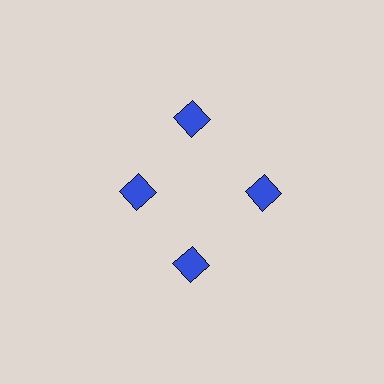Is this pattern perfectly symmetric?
No. The 4 blue squares are arranged in a ring, but one element near the 9 o'clock position is pulled inward toward the center, breaking the 4-fold rotational symmetry.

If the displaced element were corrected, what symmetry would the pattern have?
It would have 4-fold rotational symmetry — the pattern would map onto itself every 90 degrees.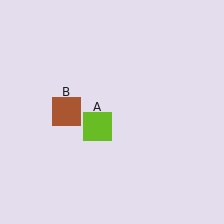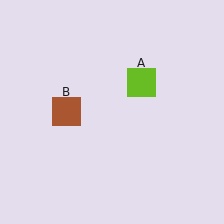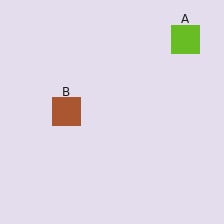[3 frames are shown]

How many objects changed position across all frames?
1 object changed position: lime square (object A).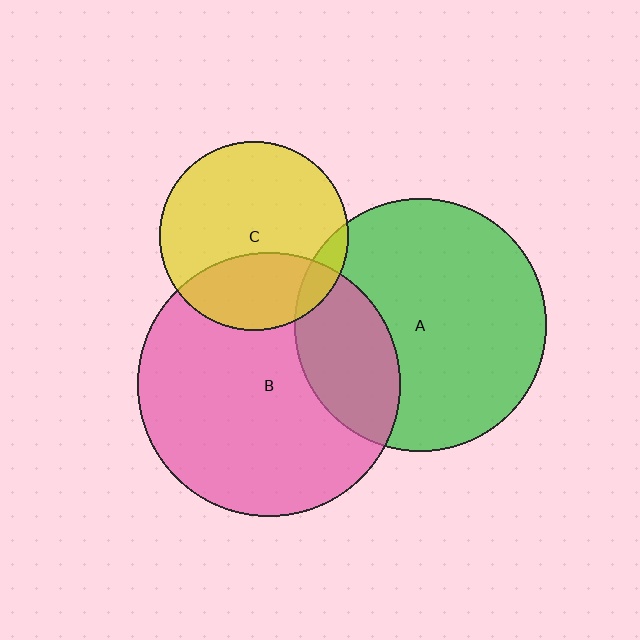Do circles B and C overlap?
Yes.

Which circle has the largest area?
Circle B (pink).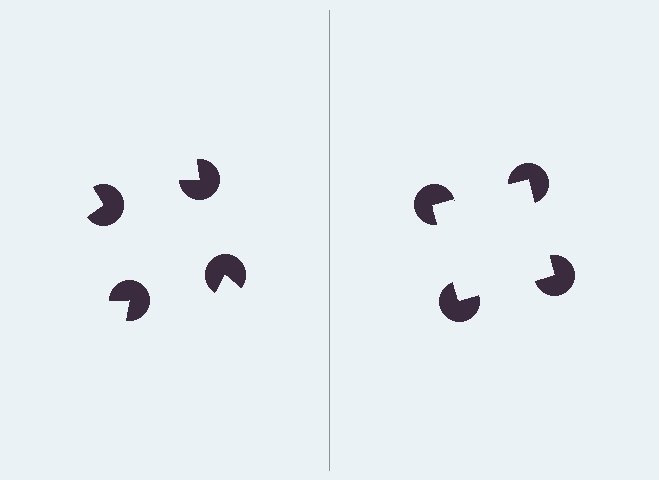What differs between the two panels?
The pac-man discs are positioned identically on both sides; only the wedge orientations differ. On the right they align to a square; on the left they are misaligned.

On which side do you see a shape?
An illusory square appears on the right side. On the left side the wedge cuts are rotated, so no coherent shape forms.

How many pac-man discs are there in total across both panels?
8 — 4 on each side.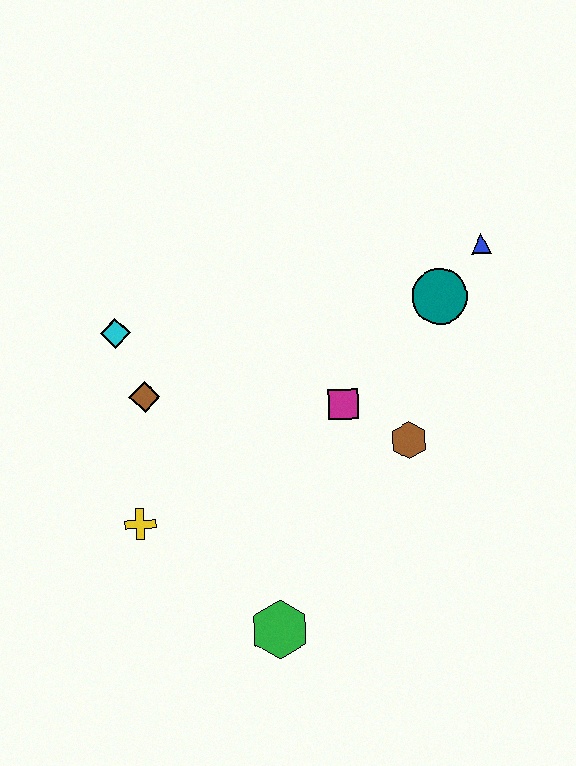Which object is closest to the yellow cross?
The brown diamond is closest to the yellow cross.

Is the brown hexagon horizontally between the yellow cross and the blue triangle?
Yes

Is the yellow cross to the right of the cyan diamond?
Yes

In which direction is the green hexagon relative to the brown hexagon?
The green hexagon is below the brown hexagon.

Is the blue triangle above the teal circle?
Yes